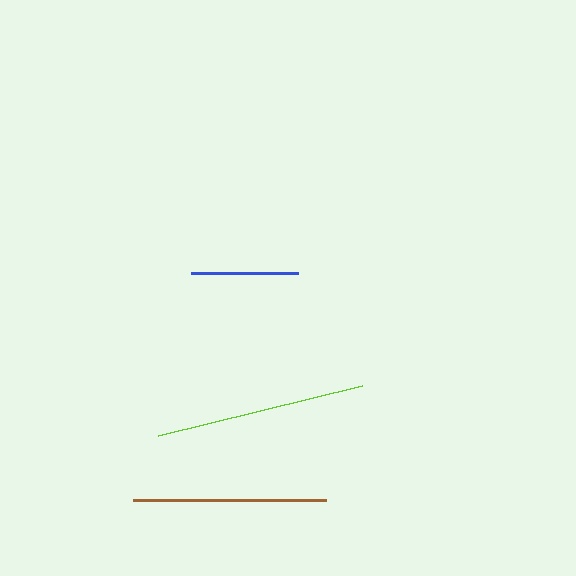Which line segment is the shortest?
The blue line is the shortest at approximately 107 pixels.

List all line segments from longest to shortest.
From longest to shortest: lime, brown, blue.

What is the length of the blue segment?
The blue segment is approximately 107 pixels long.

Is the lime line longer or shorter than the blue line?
The lime line is longer than the blue line.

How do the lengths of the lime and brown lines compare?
The lime and brown lines are approximately the same length.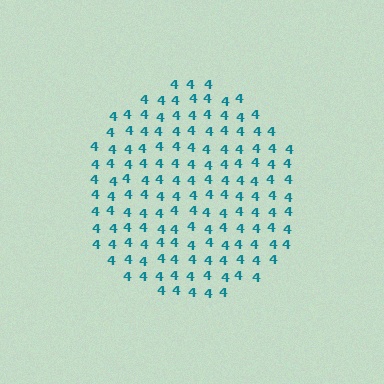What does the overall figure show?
The overall figure shows a circle.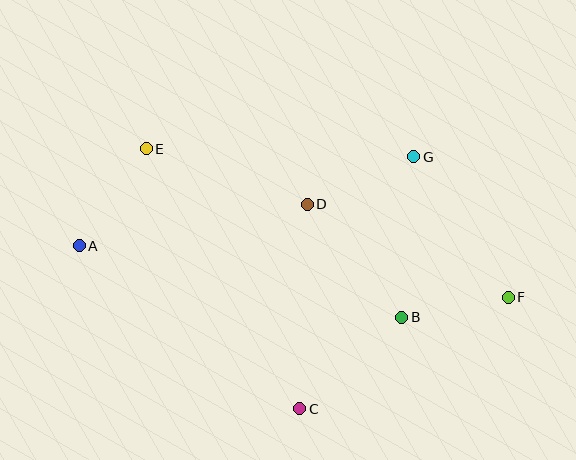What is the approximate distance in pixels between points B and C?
The distance between B and C is approximately 137 pixels.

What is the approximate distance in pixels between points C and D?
The distance between C and D is approximately 205 pixels.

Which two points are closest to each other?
Points B and F are closest to each other.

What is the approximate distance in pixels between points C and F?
The distance between C and F is approximately 236 pixels.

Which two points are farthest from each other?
Points A and F are farthest from each other.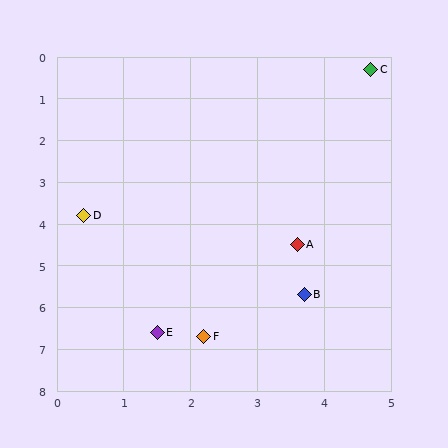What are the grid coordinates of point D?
Point D is at approximately (0.4, 3.8).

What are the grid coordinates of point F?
Point F is at approximately (2.2, 6.7).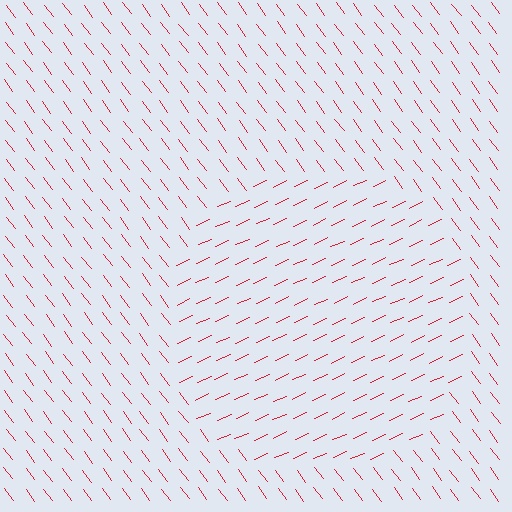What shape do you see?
I see a circle.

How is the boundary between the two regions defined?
The boundary is defined purely by a change in line orientation (approximately 78 degrees difference). All lines are the same color and thickness.